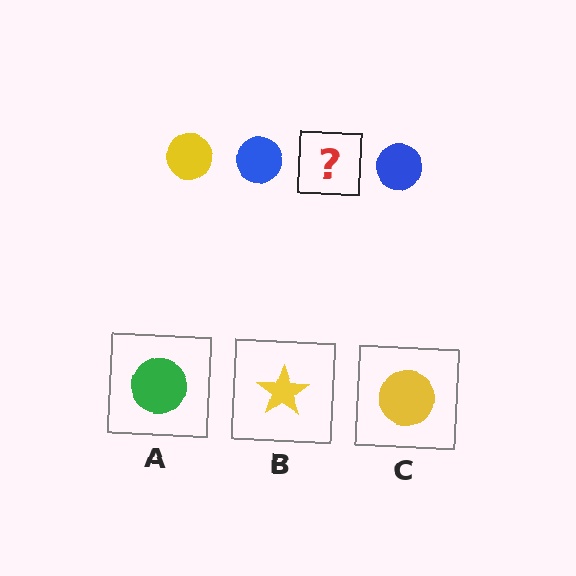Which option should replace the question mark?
Option C.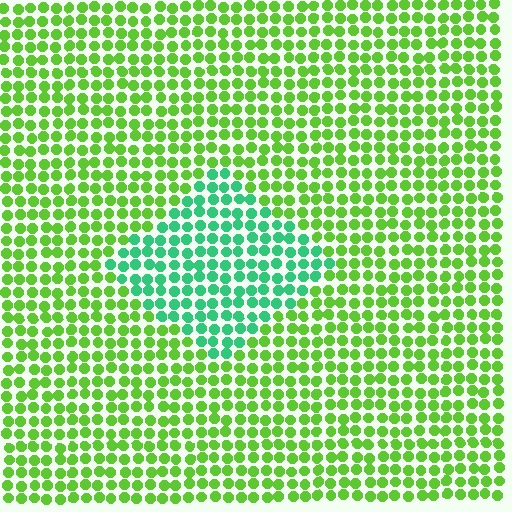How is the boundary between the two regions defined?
The boundary is defined purely by a slight shift in hue (about 47 degrees). Spacing, size, and orientation are identical on both sides.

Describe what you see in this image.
The image is filled with small lime elements in a uniform arrangement. A diamond-shaped region is visible where the elements are tinted to a slightly different hue, forming a subtle color boundary.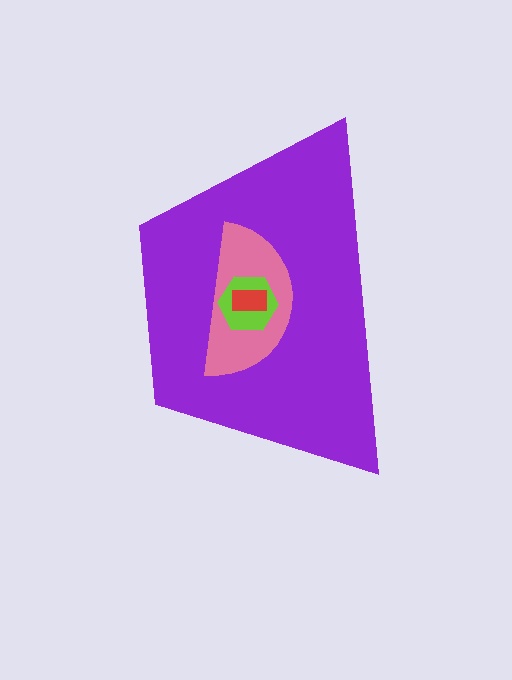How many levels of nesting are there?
4.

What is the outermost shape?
The purple trapezoid.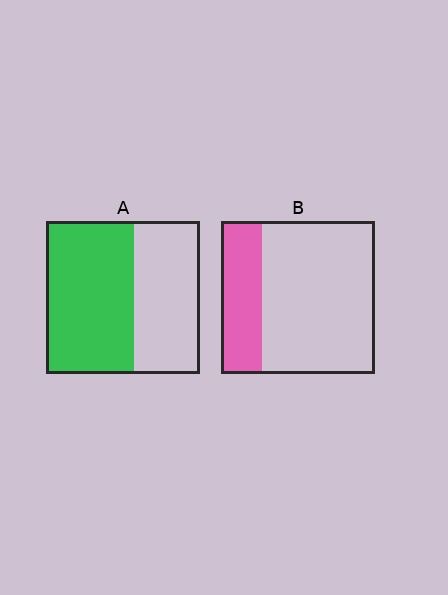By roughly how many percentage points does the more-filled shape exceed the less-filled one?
By roughly 30 percentage points (A over B).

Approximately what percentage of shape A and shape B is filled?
A is approximately 55% and B is approximately 25%.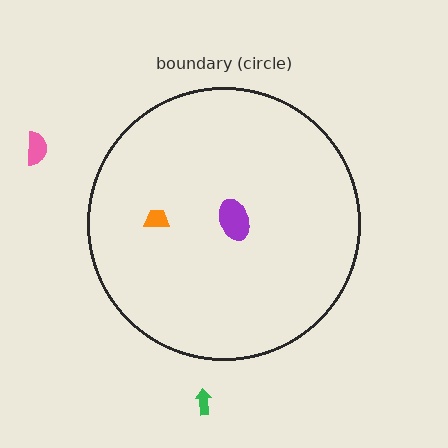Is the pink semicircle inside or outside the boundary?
Outside.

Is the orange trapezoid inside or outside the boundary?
Inside.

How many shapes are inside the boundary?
2 inside, 2 outside.